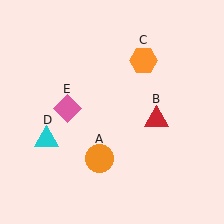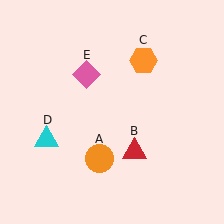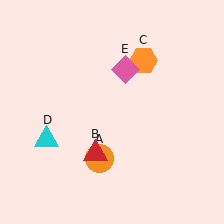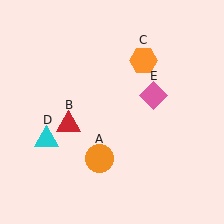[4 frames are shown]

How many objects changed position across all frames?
2 objects changed position: red triangle (object B), pink diamond (object E).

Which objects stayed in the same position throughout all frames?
Orange circle (object A) and orange hexagon (object C) and cyan triangle (object D) remained stationary.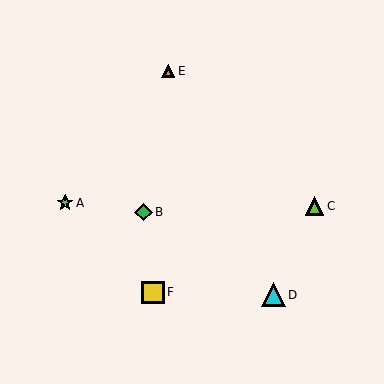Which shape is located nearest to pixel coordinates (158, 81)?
The orange triangle (labeled E) at (168, 71) is nearest to that location.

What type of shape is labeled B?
Shape B is a green diamond.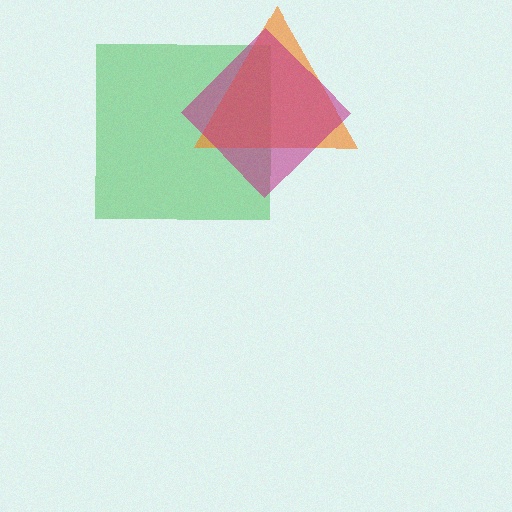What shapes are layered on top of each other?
The layered shapes are: a green square, an orange triangle, a magenta diamond.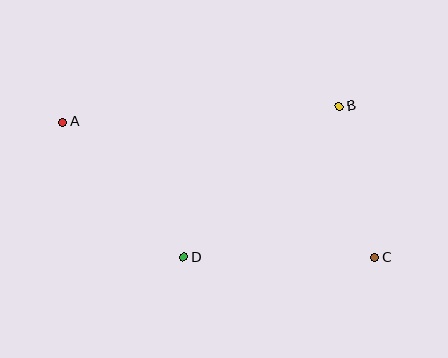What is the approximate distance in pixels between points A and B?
The distance between A and B is approximately 277 pixels.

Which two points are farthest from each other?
Points A and C are farthest from each other.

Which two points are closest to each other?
Points B and C are closest to each other.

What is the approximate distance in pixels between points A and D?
The distance between A and D is approximately 181 pixels.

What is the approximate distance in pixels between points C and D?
The distance between C and D is approximately 191 pixels.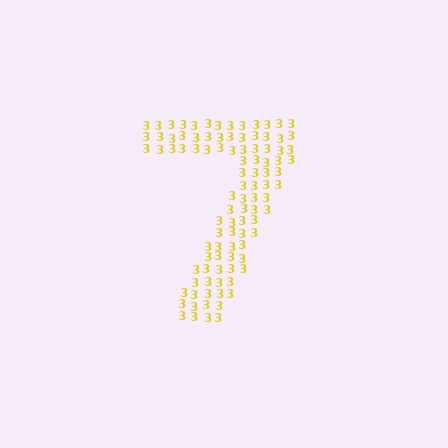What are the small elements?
The small elements are digit 3's.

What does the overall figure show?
The overall figure shows the digit 7.